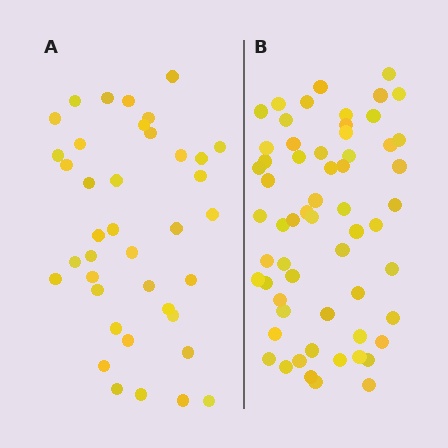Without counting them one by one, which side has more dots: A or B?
Region B (the right region) has more dots.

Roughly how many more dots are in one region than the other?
Region B has approximately 20 more dots than region A.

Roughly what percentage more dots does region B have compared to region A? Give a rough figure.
About 55% more.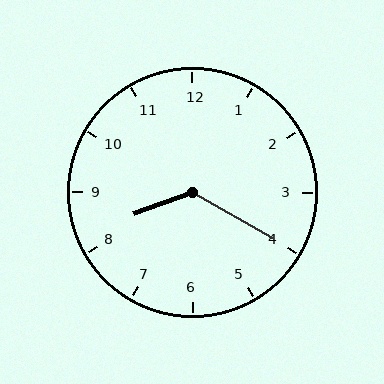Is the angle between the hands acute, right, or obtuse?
It is obtuse.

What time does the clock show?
8:20.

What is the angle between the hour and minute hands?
Approximately 130 degrees.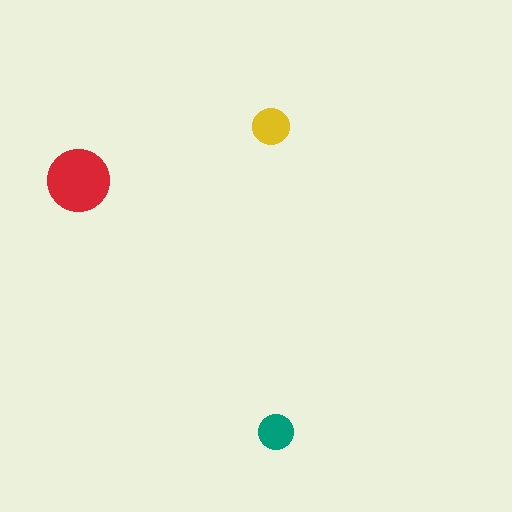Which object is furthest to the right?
The teal circle is rightmost.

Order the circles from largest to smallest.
the red one, the yellow one, the teal one.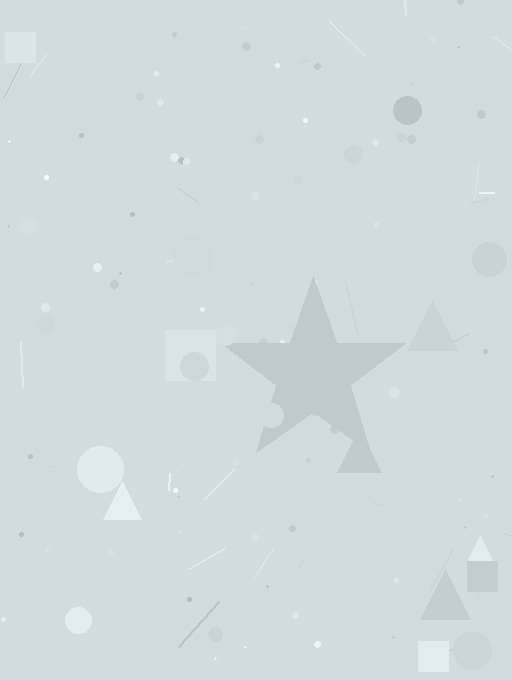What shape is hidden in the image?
A star is hidden in the image.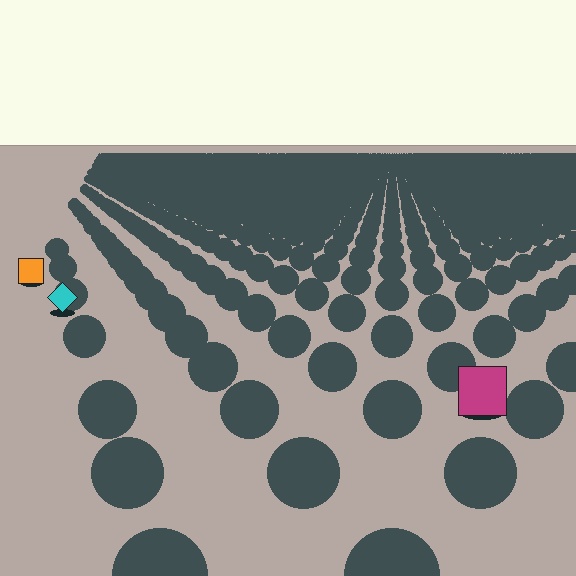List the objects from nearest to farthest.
From nearest to farthest: the magenta square, the cyan diamond, the orange square.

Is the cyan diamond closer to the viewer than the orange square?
Yes. The cyan diamond is closer — you can tell from the texture gradient: the ground texture is coarser near it.